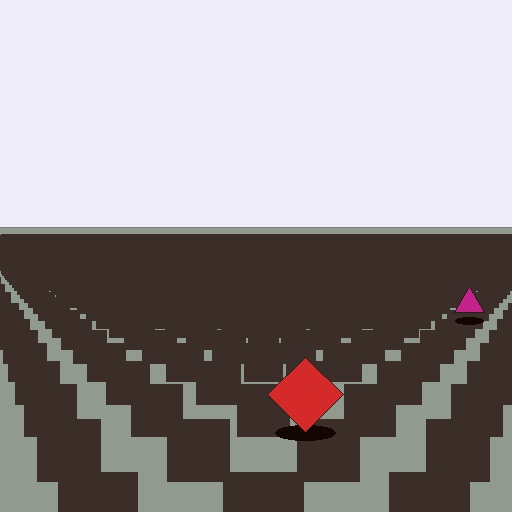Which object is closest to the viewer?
The red diamond is closest. The texture marks near it are larger and more spread out.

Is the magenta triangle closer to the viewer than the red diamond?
No. The red diamond is closer — you can tell from the texture gradient: the ground texture is coarser near it.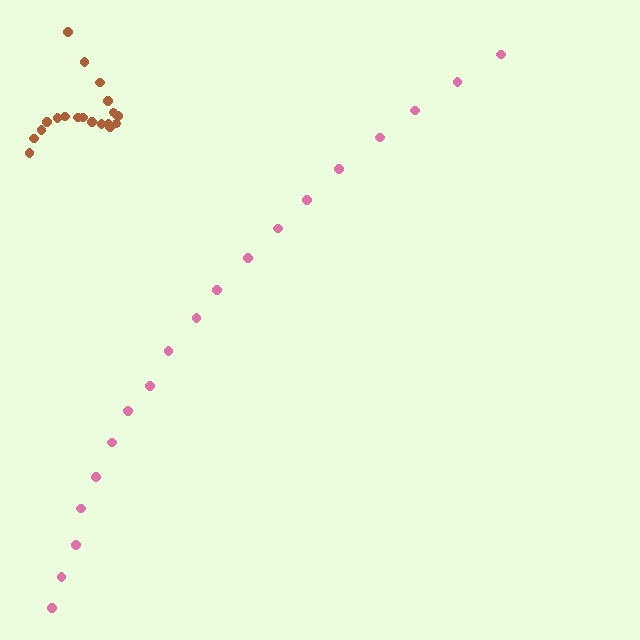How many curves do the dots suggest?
There are 2 distinct paths.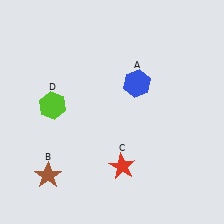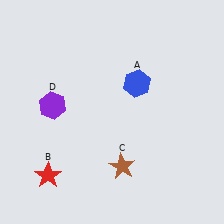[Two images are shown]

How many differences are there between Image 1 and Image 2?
There are 3 differences between the two images.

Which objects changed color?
B changed from brown to red. C changed from red to brown. D changed from lime to purple.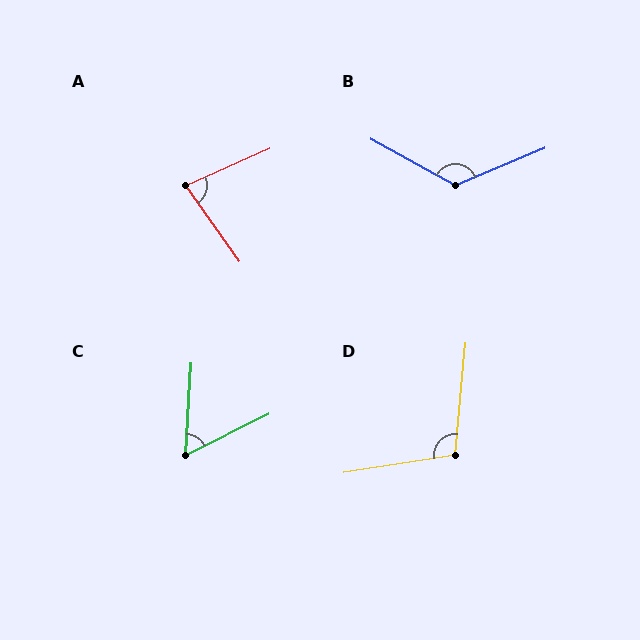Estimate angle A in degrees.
Approximately 78 degrees.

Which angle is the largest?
B, at approximately 128 degrees.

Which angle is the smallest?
C, at approximately 60 degrees.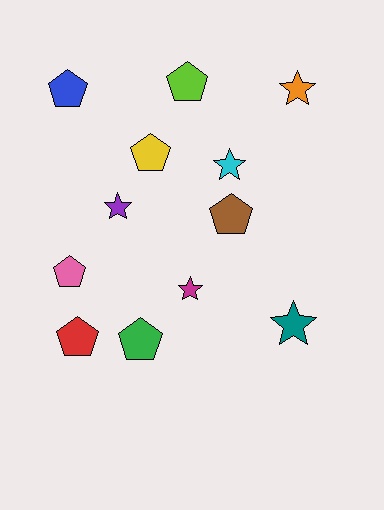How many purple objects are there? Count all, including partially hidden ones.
There is 1 purple object.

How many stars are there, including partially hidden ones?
There are 5 stars.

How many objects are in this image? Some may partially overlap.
There are 12 objects.